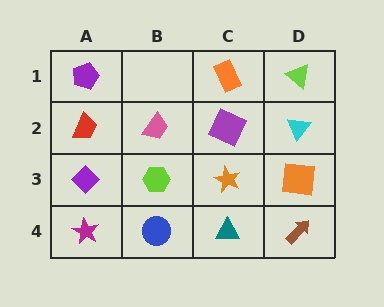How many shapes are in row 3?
4 shapes.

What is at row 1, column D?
A lime triangle.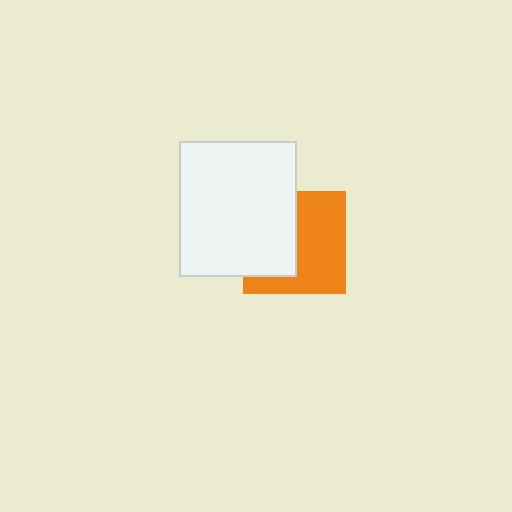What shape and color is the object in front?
The object in front is a white rectangle.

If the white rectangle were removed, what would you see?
You would see the complete orange square.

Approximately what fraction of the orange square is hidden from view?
Roughly 45% of the orange square is hidden behind the white rectangle.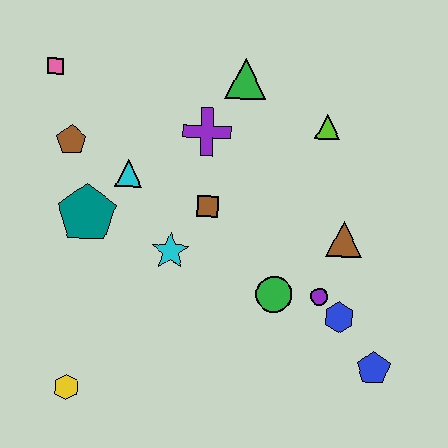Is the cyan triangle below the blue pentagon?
No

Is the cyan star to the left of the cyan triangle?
No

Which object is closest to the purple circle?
The blue hexagon is closest to the purple circle.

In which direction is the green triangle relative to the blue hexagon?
The green triangle is above the blue hexagon.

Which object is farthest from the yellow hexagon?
The lime triangle is farthest from the yellow hexagon.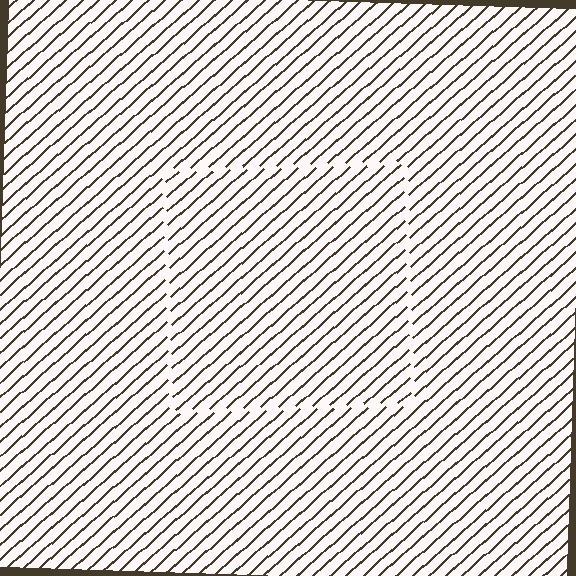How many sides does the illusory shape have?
4 sides — the line-ends trace a square.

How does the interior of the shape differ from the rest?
The interior of the shape contains the same grating, shifted by half a period — the contour is defined by the phase discontinuity where line-ends from the inner and outer gratings abut.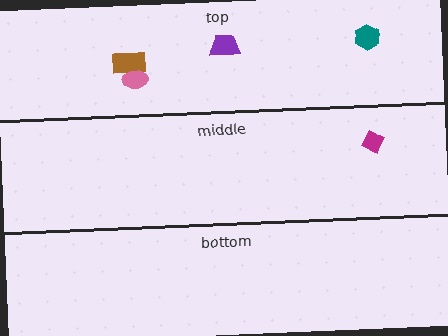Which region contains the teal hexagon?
The top region.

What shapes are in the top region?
The purple trapezoid, the brown rectangle, the pink ellipse, the teal hexagon.